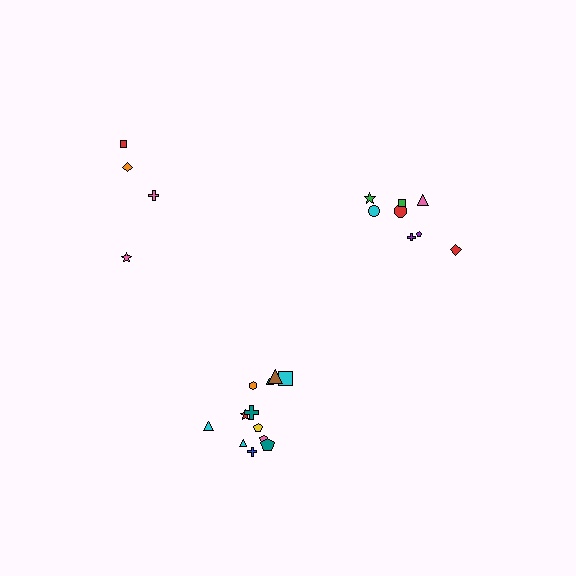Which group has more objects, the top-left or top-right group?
The top-right group.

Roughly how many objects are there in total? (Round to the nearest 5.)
Roughly 25 objects in total.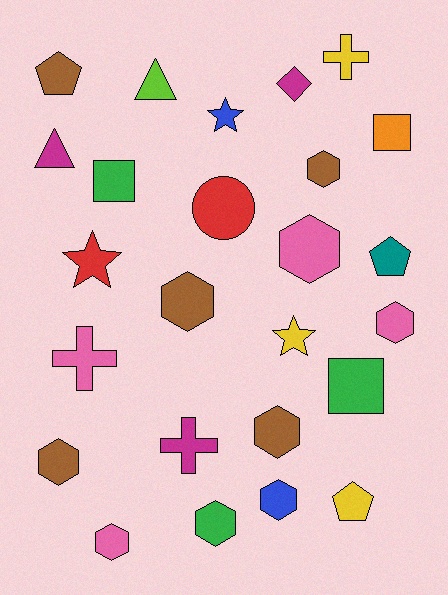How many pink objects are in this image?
There are 4 pink objects.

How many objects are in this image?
There are 25 objects.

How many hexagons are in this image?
There are 9 hexagons.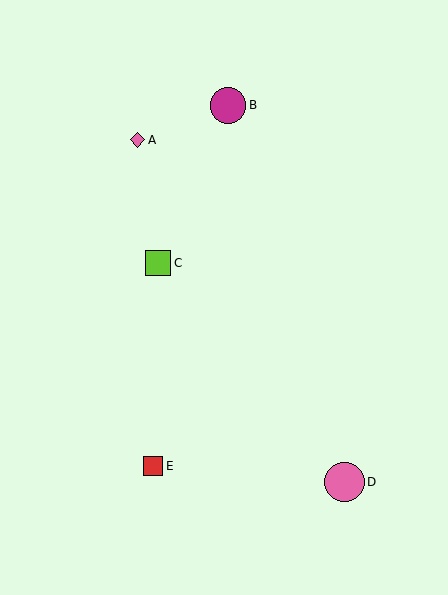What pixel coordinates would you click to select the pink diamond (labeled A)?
Click at (137, 140) to select the pink diamond A.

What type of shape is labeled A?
Shape A is a pink diamond.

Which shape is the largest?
The pink circle (labeled D) is the largest.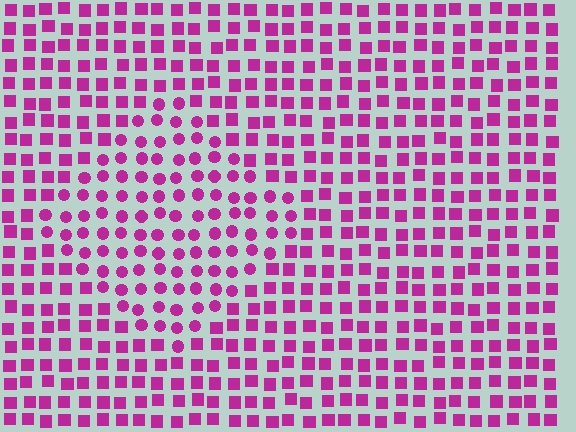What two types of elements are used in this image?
The image uses circles inside the diamond region and squares outside it.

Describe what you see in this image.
The image is filled with small magenta elements arranged in a uniform grid. A diamond-shaped region contains circles, while the surrounding area contains squares. The boundary is defined purely by the change in element shape.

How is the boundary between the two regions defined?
The boundary is defined by a change in element shape: circles inside vs. squares outside. All elements share the same color and spacing.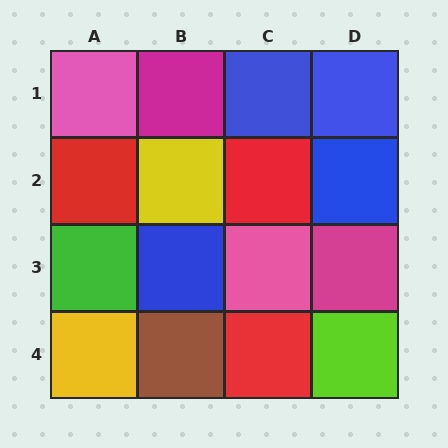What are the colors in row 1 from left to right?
Pink, magenta, blue, blue.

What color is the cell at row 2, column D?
Blue.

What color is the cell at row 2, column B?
Yellow.